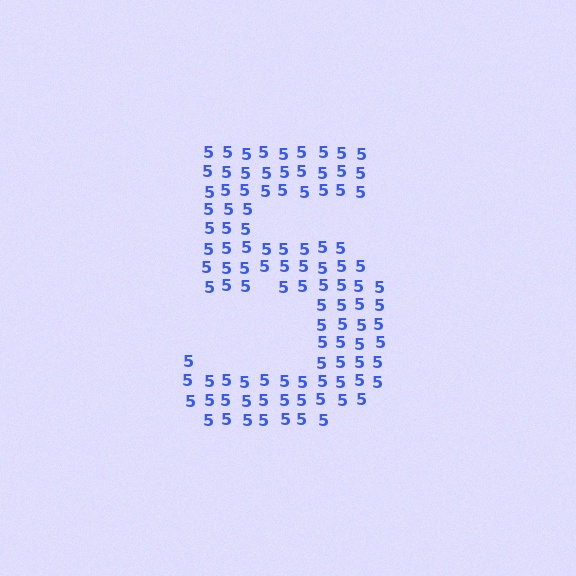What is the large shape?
The large shape is the digit 5.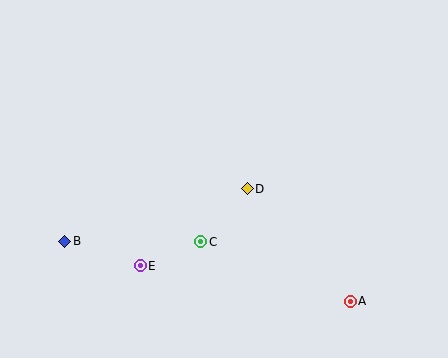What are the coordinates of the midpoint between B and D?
The midpoint between B and D is at (156, 215).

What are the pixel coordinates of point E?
Point E is at (140, 266).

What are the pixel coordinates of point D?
Point D is at (247, 189).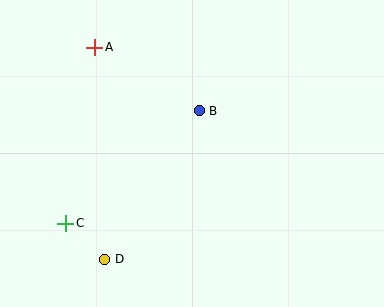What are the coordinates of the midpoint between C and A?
The midpoint between C and A is at (80, 135).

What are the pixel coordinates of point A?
Point A is at (95, 47).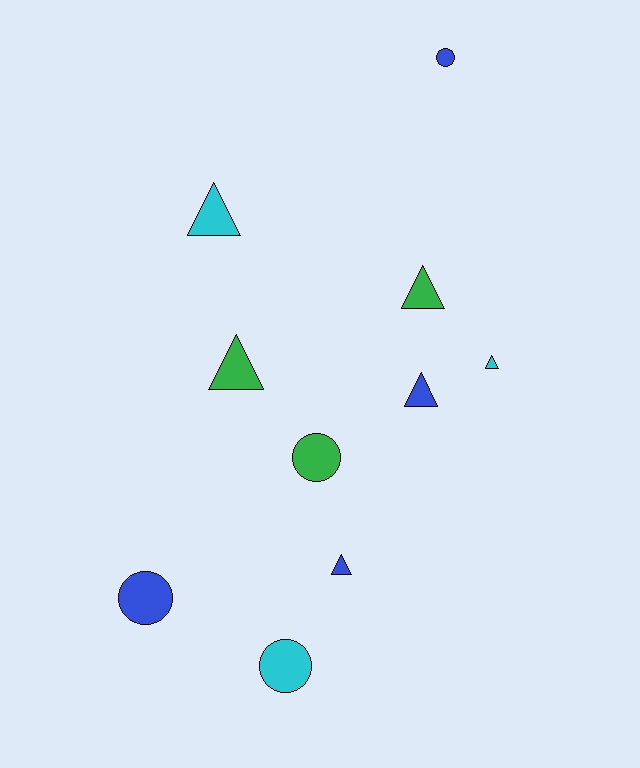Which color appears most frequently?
Blue, with 4 objects.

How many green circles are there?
There is 1 green circle.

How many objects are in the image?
There are 10 objects.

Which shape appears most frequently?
Triangle, with 6 objects.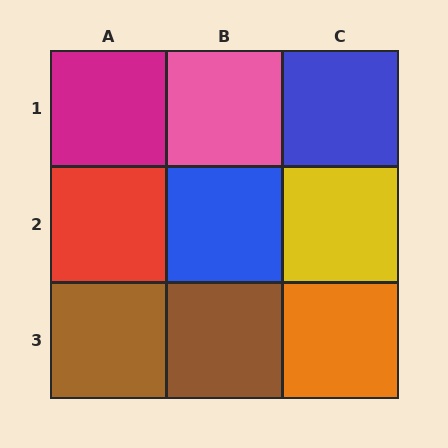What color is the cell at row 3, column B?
Brown.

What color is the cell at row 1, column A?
Magenta.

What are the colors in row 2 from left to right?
Red, blue, yellow.